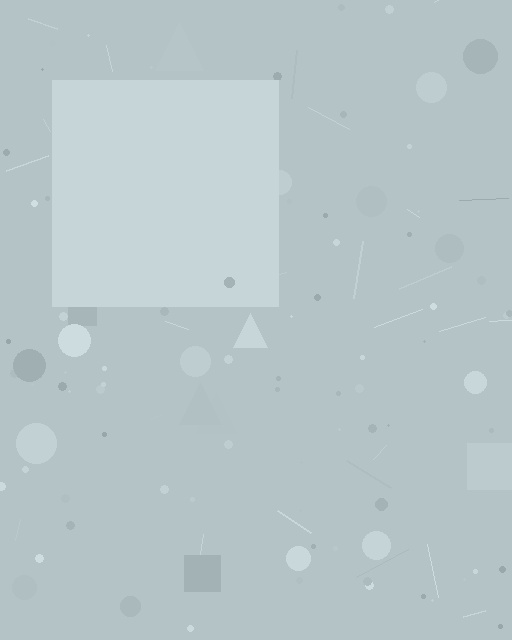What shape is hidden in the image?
A square is hidden in the image.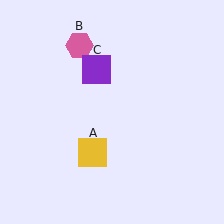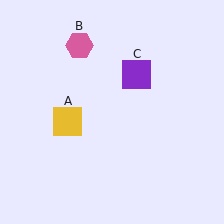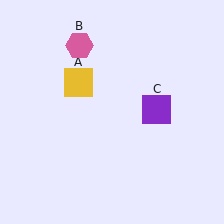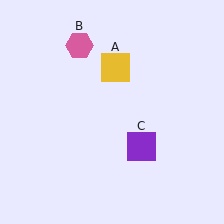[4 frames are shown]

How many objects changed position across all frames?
2 objects changed position: yellow square (object A), purple square (object C).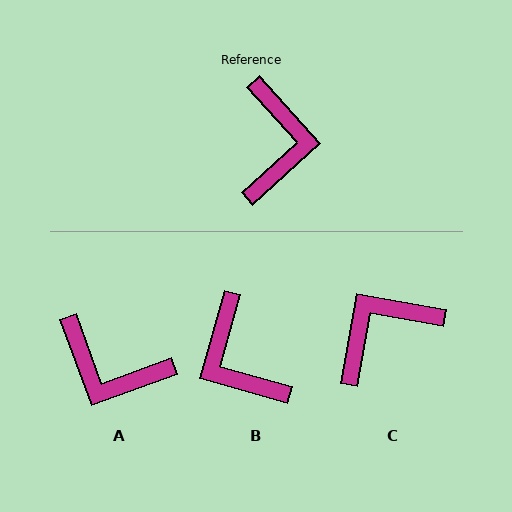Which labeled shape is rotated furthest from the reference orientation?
B, about 148 degrees away.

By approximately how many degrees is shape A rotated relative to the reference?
Approximately 112 degrees clockwise.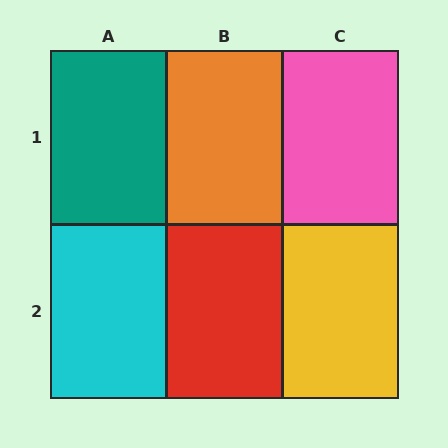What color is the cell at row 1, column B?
Orange.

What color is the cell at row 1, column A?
Teal.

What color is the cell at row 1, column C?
Pink.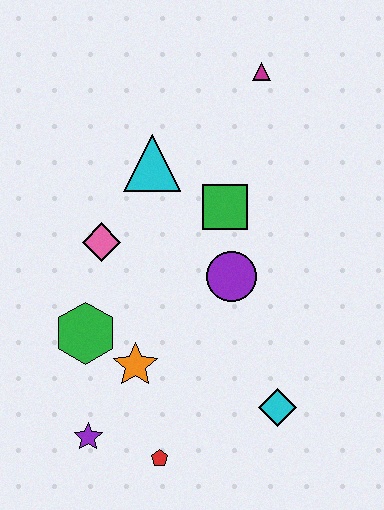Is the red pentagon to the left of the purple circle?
Yes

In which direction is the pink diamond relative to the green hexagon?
The pink diamond is above the green hexagon.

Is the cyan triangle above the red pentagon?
Yes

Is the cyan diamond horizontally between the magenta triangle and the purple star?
No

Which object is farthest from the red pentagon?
The magenta triangle is farthest from the red pentagon.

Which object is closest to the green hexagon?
The orange star is closest to the green hexagon.